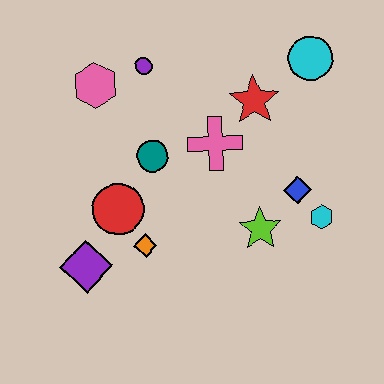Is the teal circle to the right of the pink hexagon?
Yes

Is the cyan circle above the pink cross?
Yes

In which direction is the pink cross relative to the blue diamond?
The pink cross is to the left of the blue diamond.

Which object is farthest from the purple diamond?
The cyan circle is farthest from the purple diamond.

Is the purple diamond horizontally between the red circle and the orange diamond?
No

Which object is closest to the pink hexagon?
The purple circle is closest to the pink hexagon.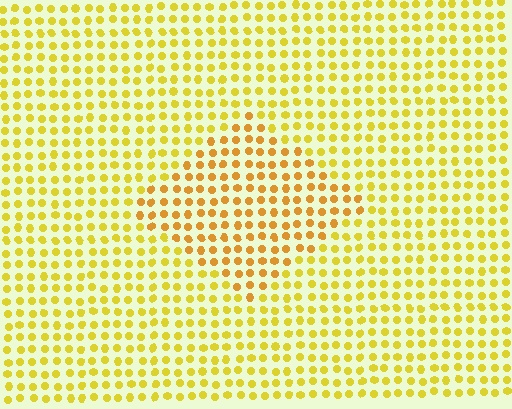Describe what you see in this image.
The image is filled with small yellow elements in a uniform arrangement. A diamond-shaped region is visible where the elements are tinted to a slightly different hue, forming a subtle color boundary.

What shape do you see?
I see a diamond.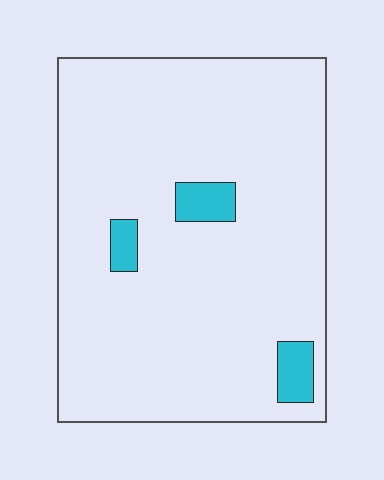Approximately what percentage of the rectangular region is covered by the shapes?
Approximately 5%.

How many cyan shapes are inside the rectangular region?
3.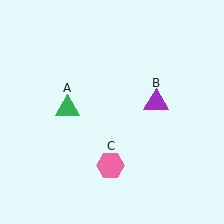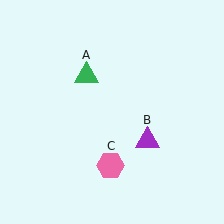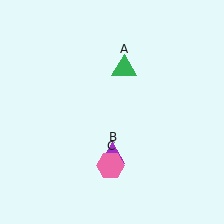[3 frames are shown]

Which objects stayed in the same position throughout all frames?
Pink hexagon (object C) remained stationary.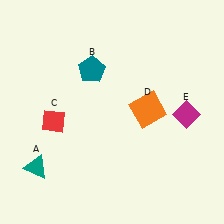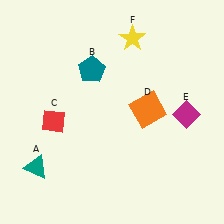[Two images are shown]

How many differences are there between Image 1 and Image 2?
There is 1 difference between the two images.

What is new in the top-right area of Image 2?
A yellow star (F) was added in the top-right area of Image 2.